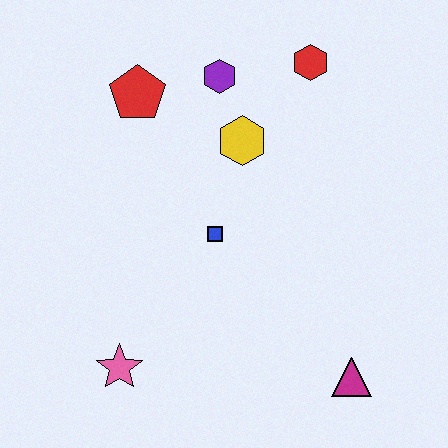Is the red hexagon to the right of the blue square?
Yes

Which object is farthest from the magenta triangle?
The red pentagon is farthest from the magenta triangle.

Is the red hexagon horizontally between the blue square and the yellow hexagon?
No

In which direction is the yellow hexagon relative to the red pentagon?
The yellow hexagon is to the right of the red pentagon.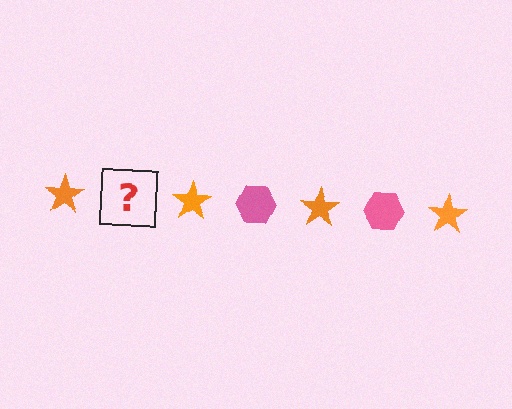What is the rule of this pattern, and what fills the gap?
The rule is that the pattern alternates between orange star and pink hexagon. The gap should be filled with a pink hexagon.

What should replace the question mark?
The question mark should be replaced with a pink hexagon.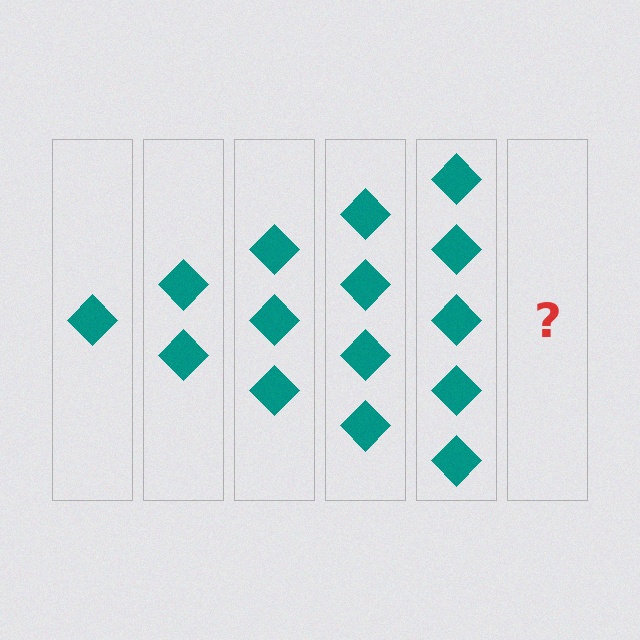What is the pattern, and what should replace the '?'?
The pattern is that each step adds one more diamond. The '?' should be 6 diamonds.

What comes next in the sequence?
The next element should be 6 diamonds.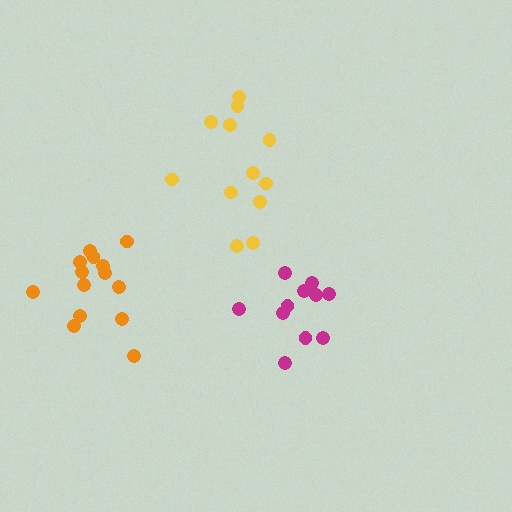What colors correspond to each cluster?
The clusters are colored: yellow, orange, magenta.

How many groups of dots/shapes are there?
There are 3 groups.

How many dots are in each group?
Group 1: 12 dots, Group 2: 14 dots, Group 3: 11 dots (37 total).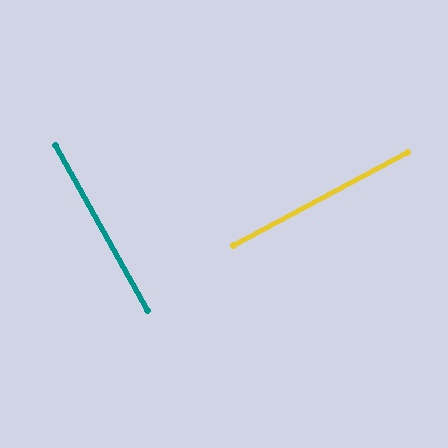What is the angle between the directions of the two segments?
Approximately 89 degrees.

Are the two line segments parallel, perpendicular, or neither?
Perpendicular — they meet at approximately 89°.